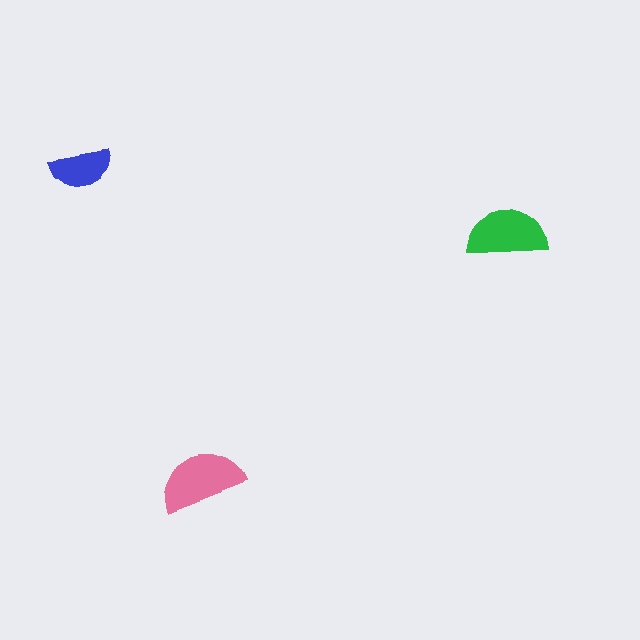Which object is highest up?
The blue semicircle is topmost.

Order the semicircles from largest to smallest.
the pink one, the green one, the blue one.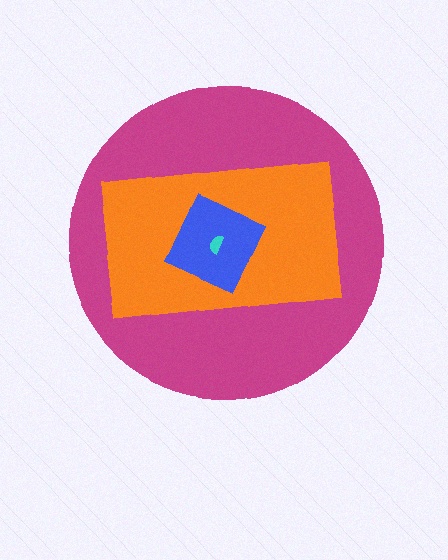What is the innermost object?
The cyan semicircle.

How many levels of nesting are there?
4.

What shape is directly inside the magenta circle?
The orange rectangle.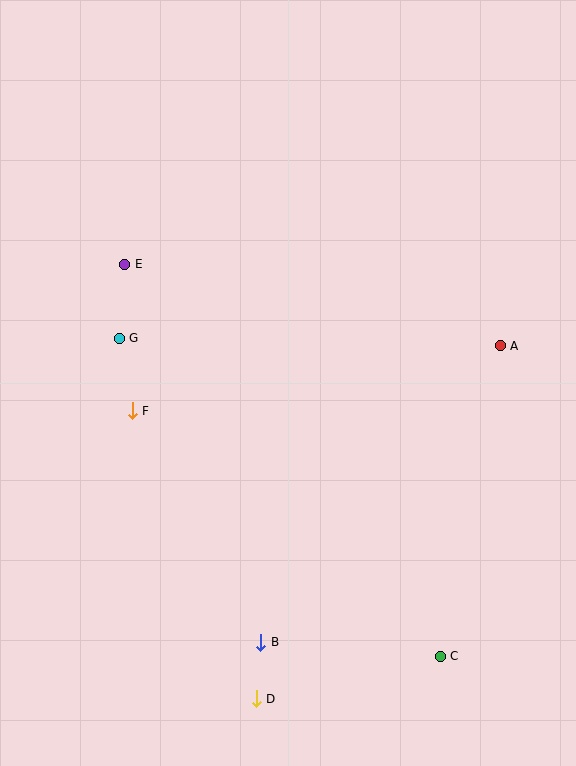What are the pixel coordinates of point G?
Point G is at (119, 338).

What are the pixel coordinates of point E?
Point E is at (125, 264).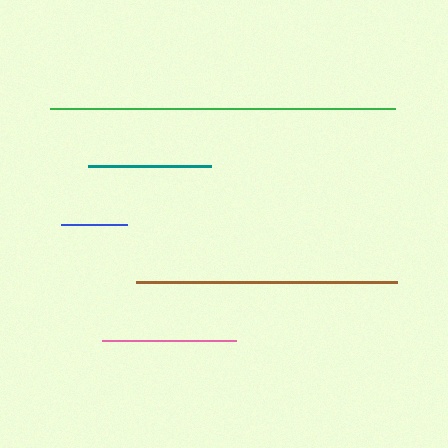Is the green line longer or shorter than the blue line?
The green line is longer than the blue line.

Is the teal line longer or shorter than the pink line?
The pink line is longer than the teal line.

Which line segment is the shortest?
The blue line is the shortest at approximately 66 pixels.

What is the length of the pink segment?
The pink segment is approximately 134 pixels long.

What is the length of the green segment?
The green segment is approximately 346 pixels long.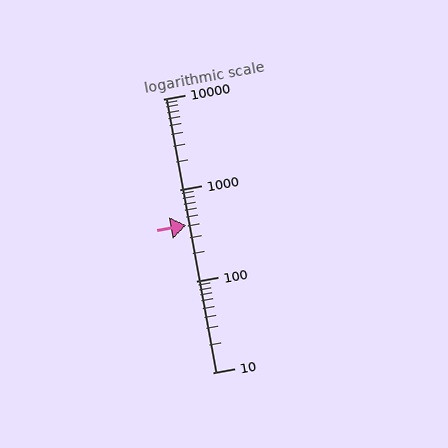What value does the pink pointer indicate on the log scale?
The pointer indicates approximately 410.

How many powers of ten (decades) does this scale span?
The scale spans 3 decades, from 10 to 10000.